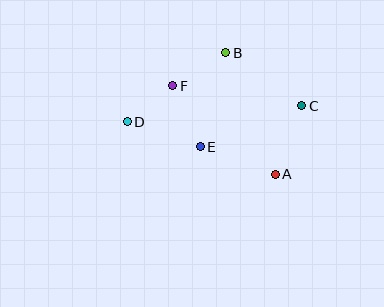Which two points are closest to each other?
Points D and F are closest to each other.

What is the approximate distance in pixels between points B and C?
The distance between B and C is approximately 92 pixels.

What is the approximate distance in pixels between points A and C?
The distance between A and C is approximately 73 pixels.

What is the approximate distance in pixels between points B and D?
The distance between B and D is approximately 120 pixels.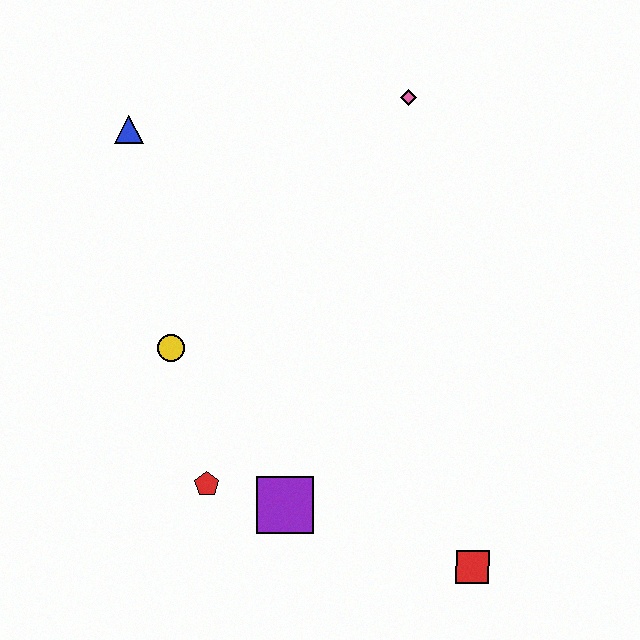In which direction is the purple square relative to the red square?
The purple square is to the left of the red square.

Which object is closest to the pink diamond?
The blue triangle is closest to the pink diamond.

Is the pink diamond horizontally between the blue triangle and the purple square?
No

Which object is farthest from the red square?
The blue triangle is farthest from the red square.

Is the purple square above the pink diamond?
No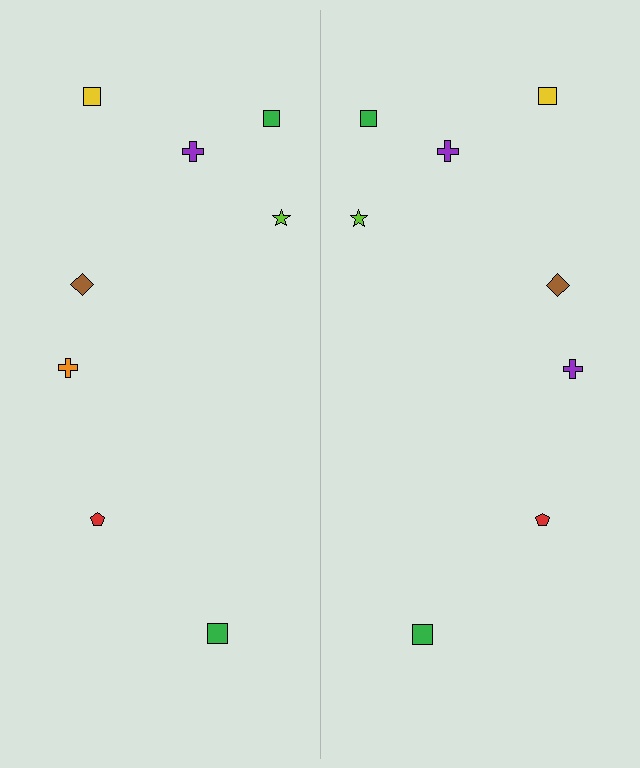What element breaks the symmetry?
The purple cross on the right side breaks the symmetry — its mirror counterpart is orange.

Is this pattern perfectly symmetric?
No, the pattern is not perfectly symmetric. The purple cross on the right side breaks the symmetry — its mirror counterpart is orange.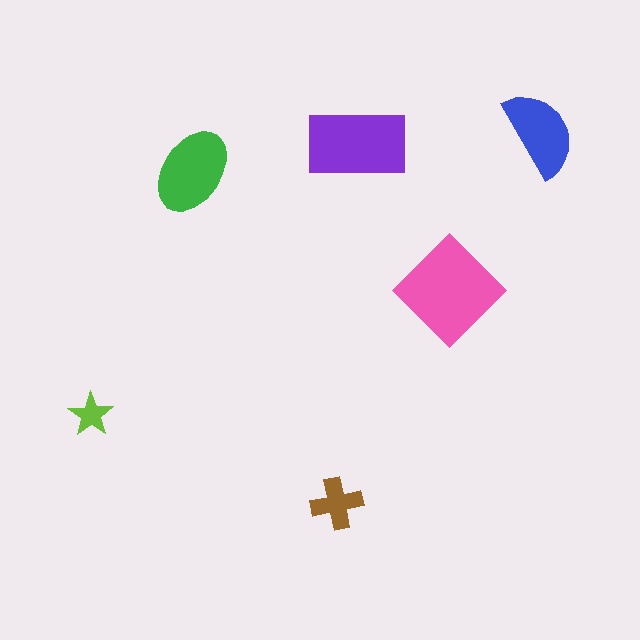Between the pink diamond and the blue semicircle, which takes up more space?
The pink diamond.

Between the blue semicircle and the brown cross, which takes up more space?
The blue semicircle.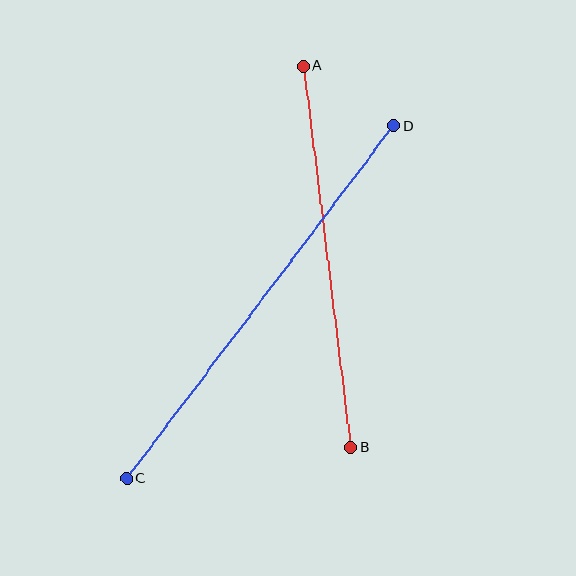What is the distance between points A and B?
The distance is approximately 384 pixels.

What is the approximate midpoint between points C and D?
The midpoint is at approximately (260, 302) pixels.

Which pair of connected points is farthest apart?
Points C and D are farthest apart.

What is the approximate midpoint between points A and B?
The midpoint is at approximately (327, 256) pixels.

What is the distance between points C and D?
The distance is approximately 442 pixels.